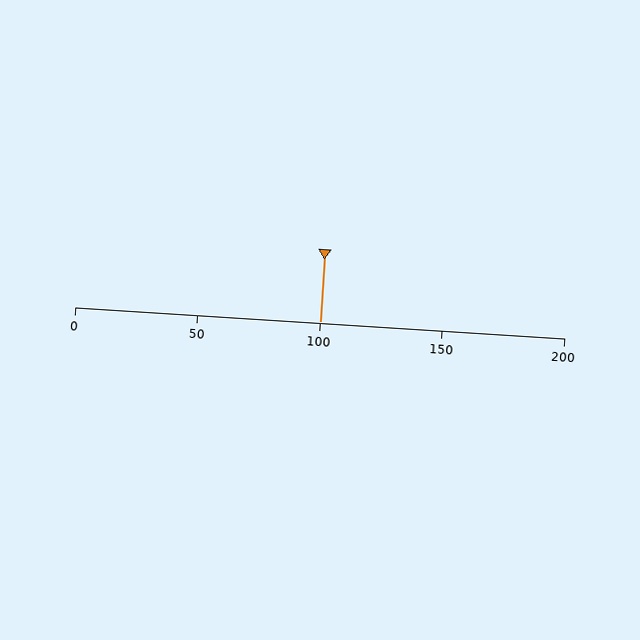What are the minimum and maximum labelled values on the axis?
The axis runs from 0 to 200.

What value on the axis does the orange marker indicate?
The marker indicates approximately 100.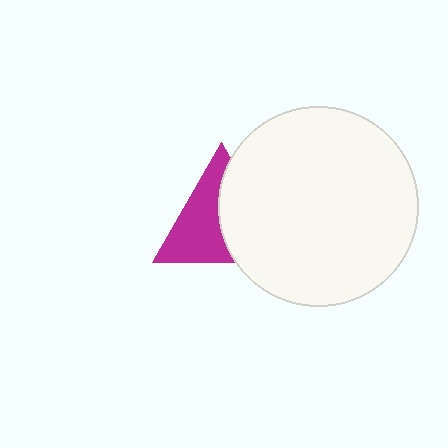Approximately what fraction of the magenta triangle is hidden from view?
Roughly 47% of the magenta triangle is hidden behind the white circle.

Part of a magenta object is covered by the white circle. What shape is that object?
It is a triangle.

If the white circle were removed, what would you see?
You would see the complete magenta triangle.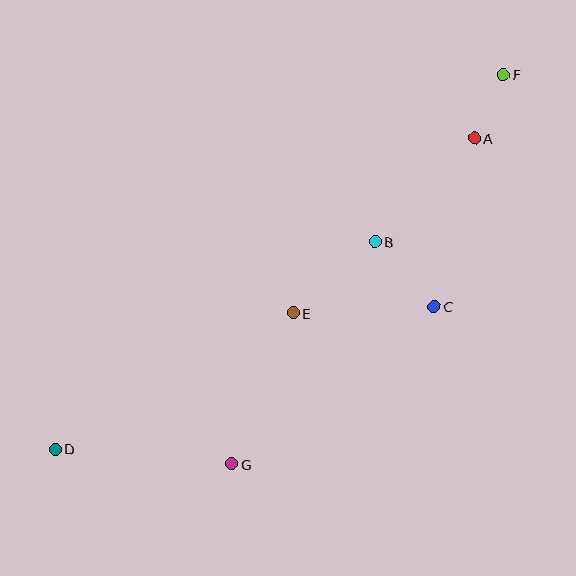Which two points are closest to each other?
Points A and F are closest to each other.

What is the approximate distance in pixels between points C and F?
The distance between C and F is approximately 241 pixels.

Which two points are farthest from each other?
Points D and F are farthest from each other.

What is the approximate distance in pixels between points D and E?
The distance between D and E is approximately 275 pixels.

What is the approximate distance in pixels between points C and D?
The distance between C and D is approximately 405 pixels.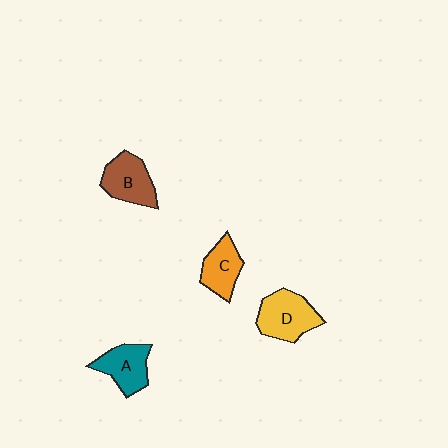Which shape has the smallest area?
Shape C (orange).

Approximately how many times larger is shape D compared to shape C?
Approximately 1.4 times.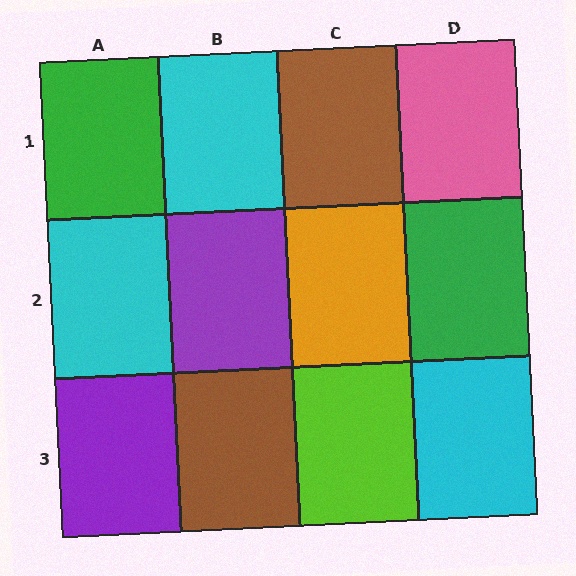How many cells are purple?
2 cells are purple.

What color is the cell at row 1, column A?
Green.